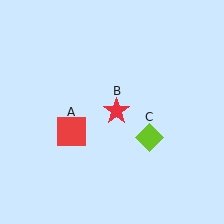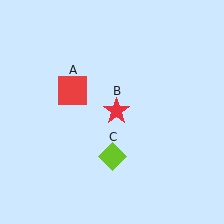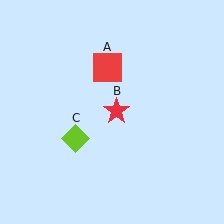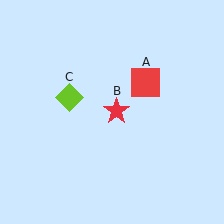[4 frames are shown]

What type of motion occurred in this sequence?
The red square (object A), lime diamond (object C) rotated clockwise around the center of the scene.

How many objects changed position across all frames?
2 objects changed position: red square (object A), lime diamond (object C).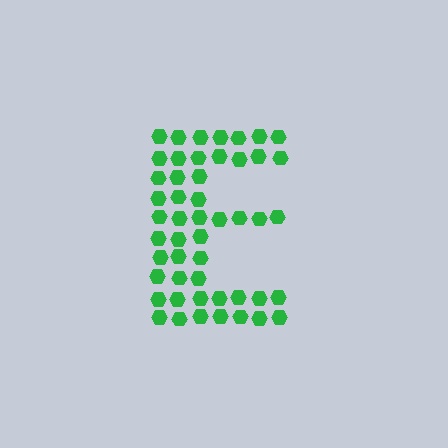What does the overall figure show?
The overall figure shows the letter E.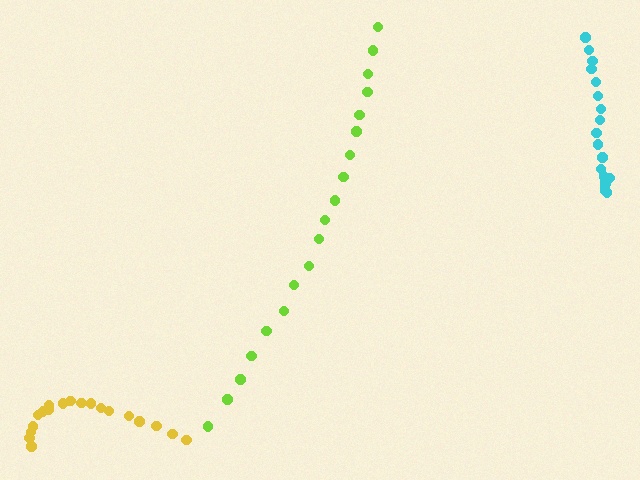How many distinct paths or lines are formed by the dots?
There are 3 distinct paths.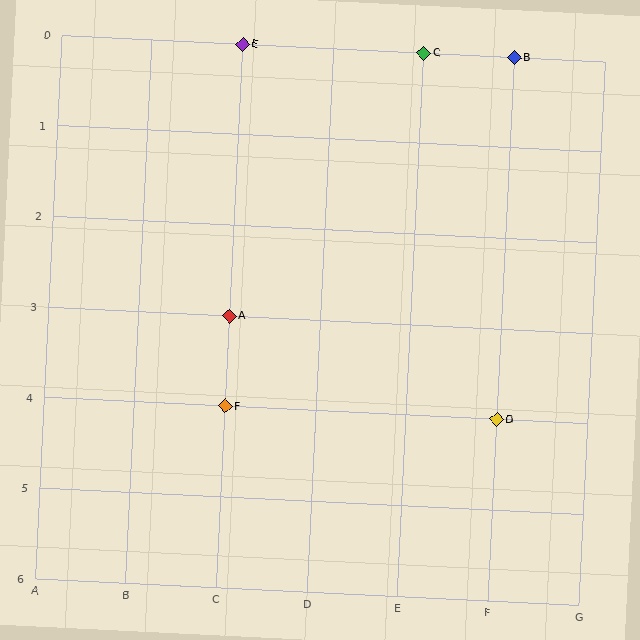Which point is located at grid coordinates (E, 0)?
Point C is at (E, 0).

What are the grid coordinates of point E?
Point E is at grid coordinates (C, 0).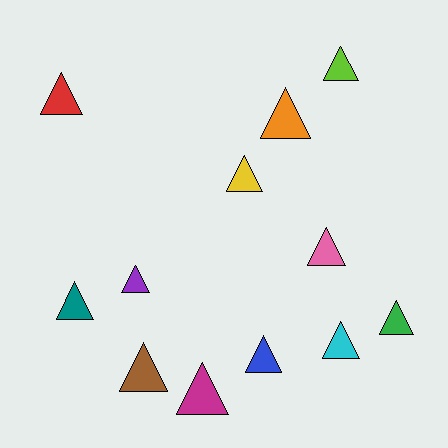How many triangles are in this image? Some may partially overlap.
There are 12 triangles.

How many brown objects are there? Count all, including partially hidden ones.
There is 1 brown object.